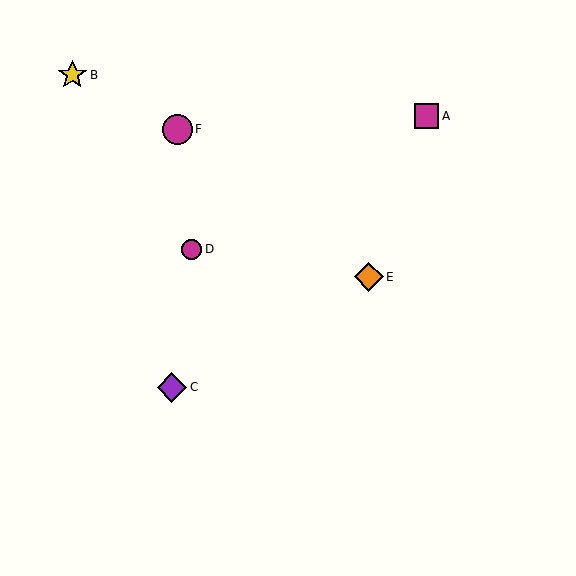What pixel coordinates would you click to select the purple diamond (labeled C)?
Click at (172, 387) to select the purple diamond C.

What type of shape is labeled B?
Shape B is a yellow star.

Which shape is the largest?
The purple diamond (labeled C) is the largest.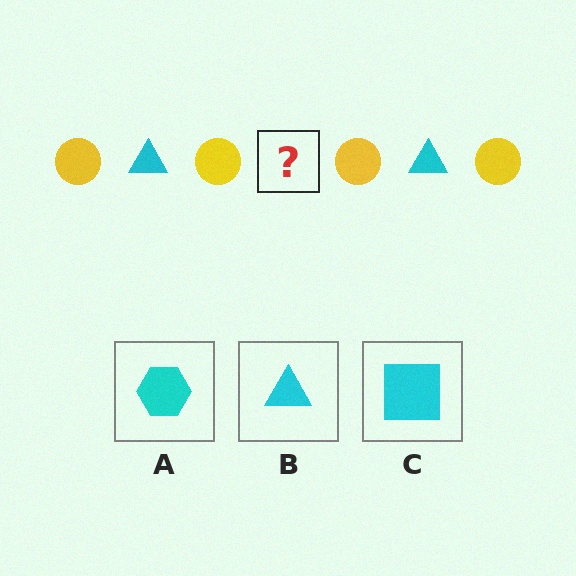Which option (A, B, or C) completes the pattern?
B.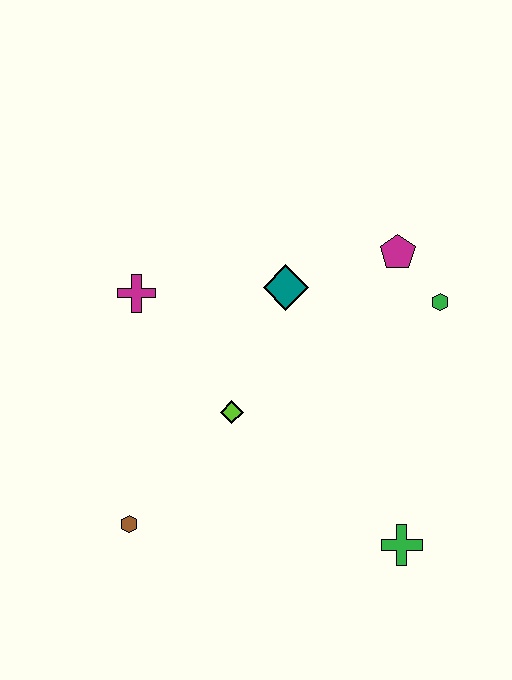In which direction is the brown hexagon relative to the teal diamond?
The brown hexagon is below the teal diamond.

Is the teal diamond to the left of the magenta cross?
No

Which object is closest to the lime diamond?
The teal diamond is closest to the lime diamond.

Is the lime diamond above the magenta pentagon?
No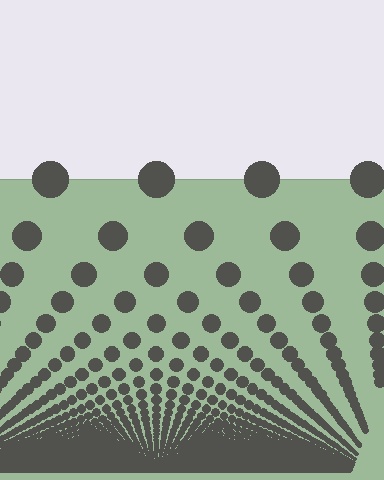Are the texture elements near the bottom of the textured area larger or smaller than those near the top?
Smaller. The gradient is inverted — elements near the bottom are smaller and denser.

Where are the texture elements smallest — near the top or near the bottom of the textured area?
Near the bottom.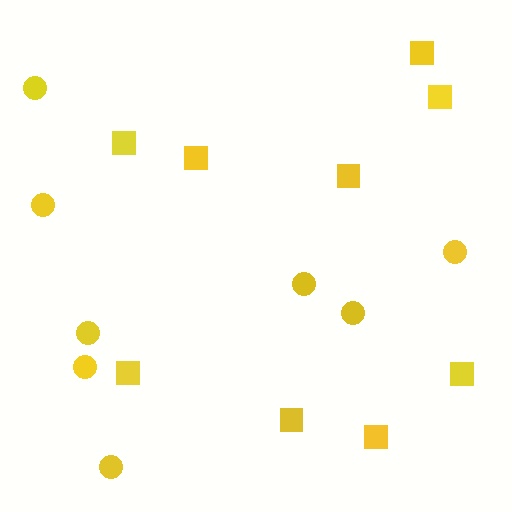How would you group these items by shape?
There are 2 groups: one group of squares (9) and one group of circles (8).